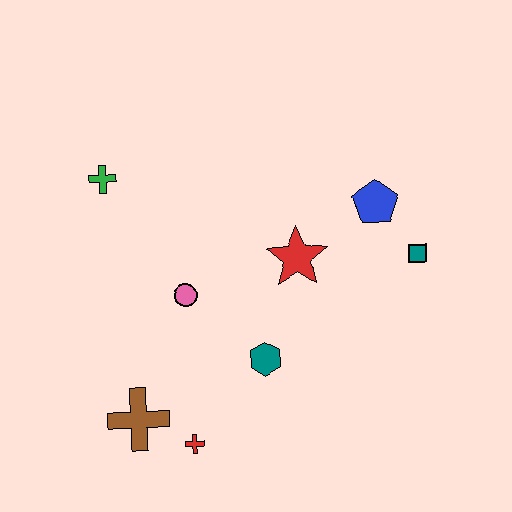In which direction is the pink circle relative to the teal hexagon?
The pink circle is to the left of the teal hexagon.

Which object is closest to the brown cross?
The red cross is closest to the brown cross.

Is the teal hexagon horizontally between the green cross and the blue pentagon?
Yes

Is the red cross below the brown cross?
Yes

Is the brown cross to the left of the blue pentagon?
Yes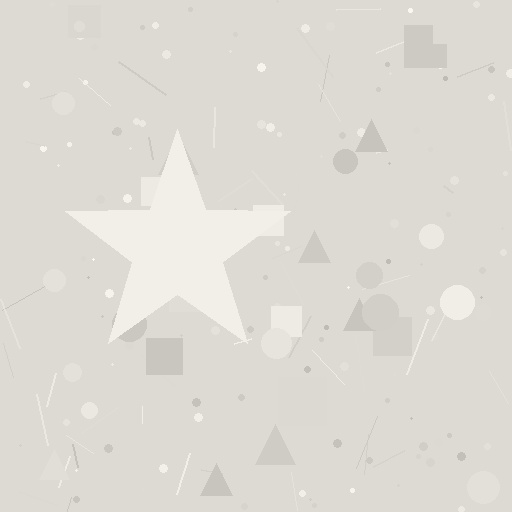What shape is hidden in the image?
A star is hidden in the image.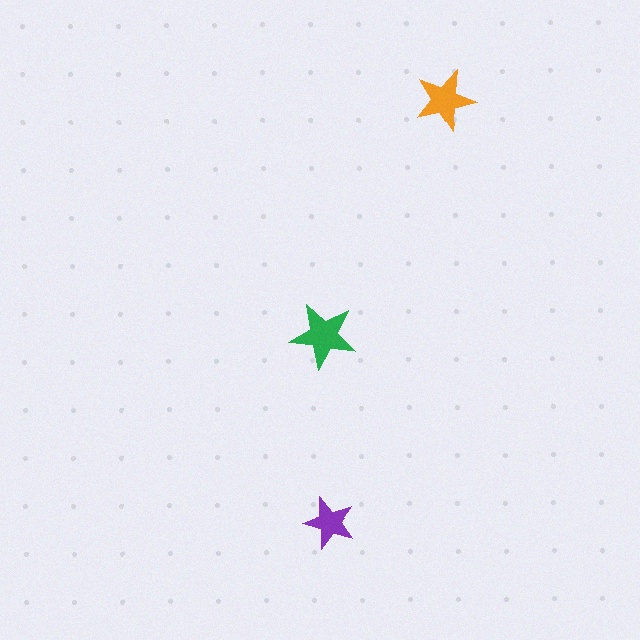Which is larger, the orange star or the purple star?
The orange one.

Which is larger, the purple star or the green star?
The green one.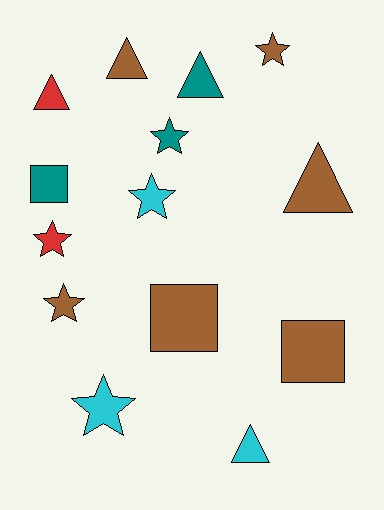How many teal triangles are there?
There is 1 teal triangle.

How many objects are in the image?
There are 14 objects.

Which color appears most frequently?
Brown, with 6 objects.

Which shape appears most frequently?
Star, with 6 objects.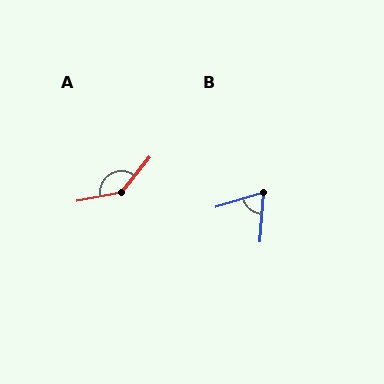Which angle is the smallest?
B, at approximately 69 degrees.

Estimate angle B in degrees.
Approximately 69 degrees.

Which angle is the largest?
A, at approximately 140 degrees.